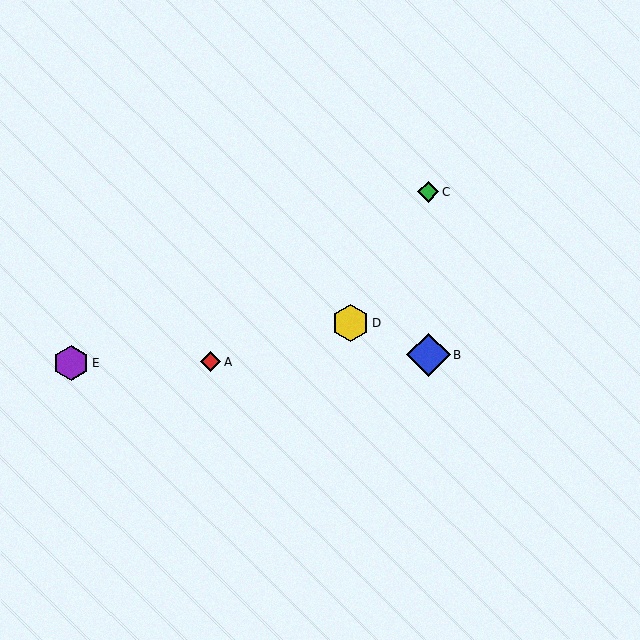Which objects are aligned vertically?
Objects B, C are aligned vertically.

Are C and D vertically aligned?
No, C is at x≈428 and D is at x≈350.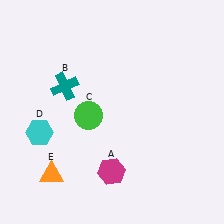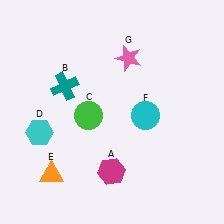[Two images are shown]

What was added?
A cyan circle (F), a pink star (G) were added in Image 2.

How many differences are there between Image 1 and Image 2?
There are 2 differences between the two images.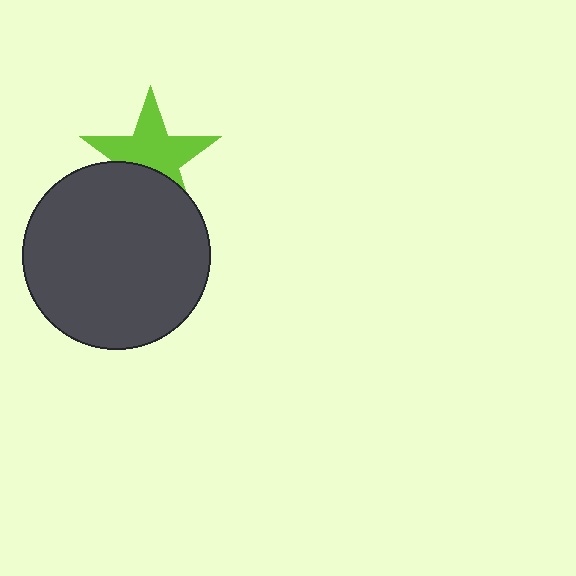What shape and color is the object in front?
The object in front is a dark gray circle.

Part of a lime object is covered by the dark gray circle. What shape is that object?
It is a star.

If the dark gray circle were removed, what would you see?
You would see the complete lime star.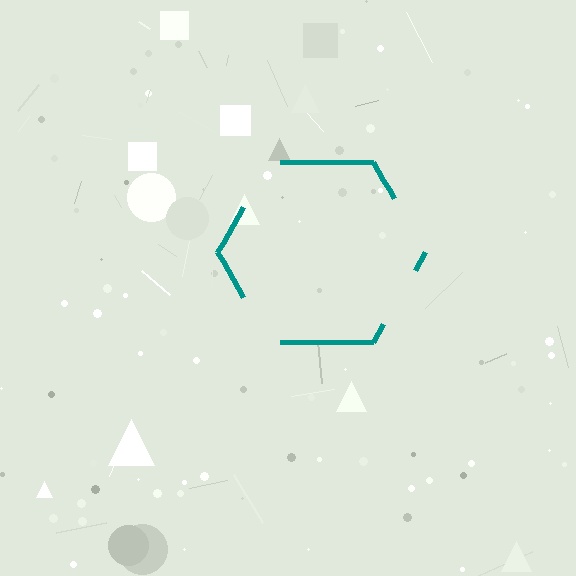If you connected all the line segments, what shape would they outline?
They would outline a hexagon.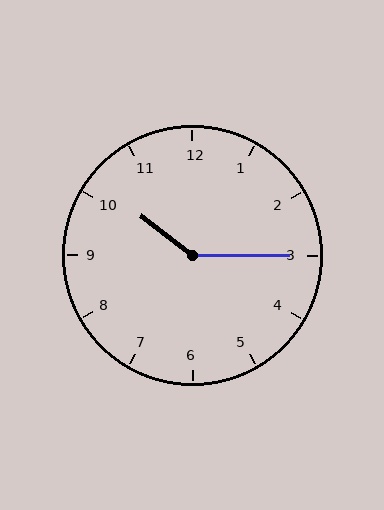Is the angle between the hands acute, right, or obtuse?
It is obtuse.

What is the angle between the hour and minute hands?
Approximately 142 degrees.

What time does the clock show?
10:15.